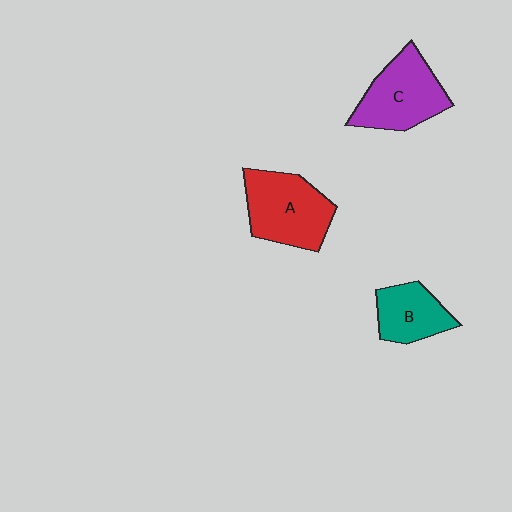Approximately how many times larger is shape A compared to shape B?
Approximately 1.5 times.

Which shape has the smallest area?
Shape B (teal).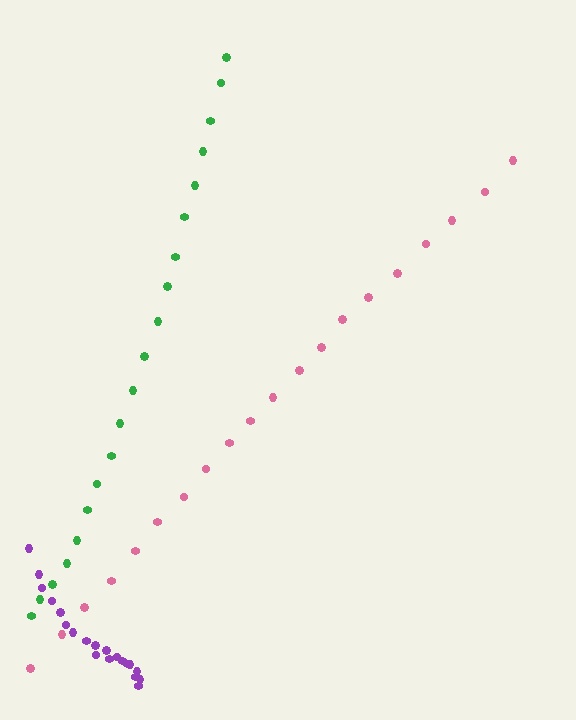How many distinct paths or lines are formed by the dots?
There are 3 distinct paths.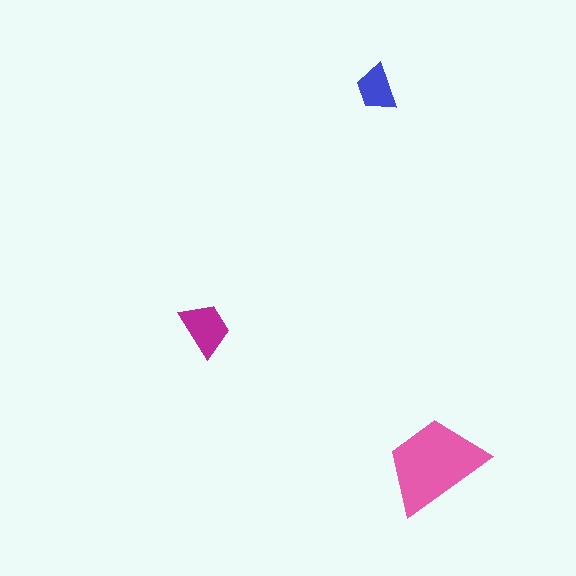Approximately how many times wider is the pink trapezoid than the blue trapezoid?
About 2 times wider.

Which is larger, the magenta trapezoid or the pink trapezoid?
The pink one.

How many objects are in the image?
There are 3 objects in the image.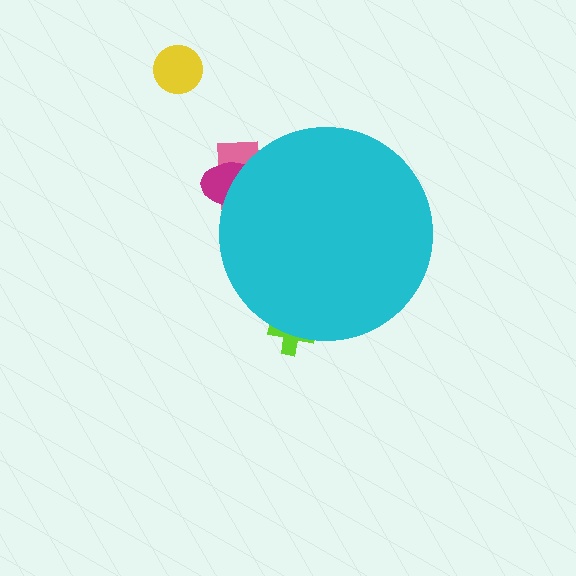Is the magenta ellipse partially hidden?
Yes, the magenta ellipse is partially hidden behind the cyan circle.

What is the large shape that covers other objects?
A cyan circle.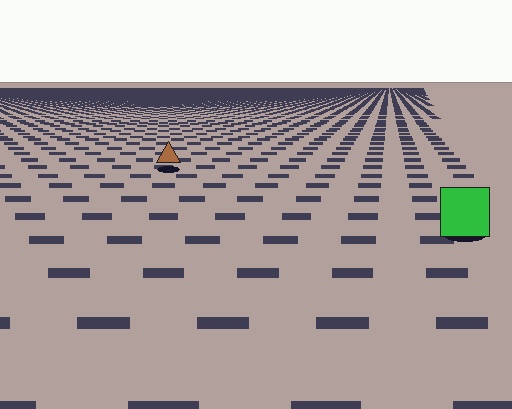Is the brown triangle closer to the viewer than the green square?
No. The green square is closer — you can tell from the texture gradient: the ground texture is coarser near it.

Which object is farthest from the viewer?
The brown triangle is farthest from the viewer. It appears smaller and the ground texture around it is denser.